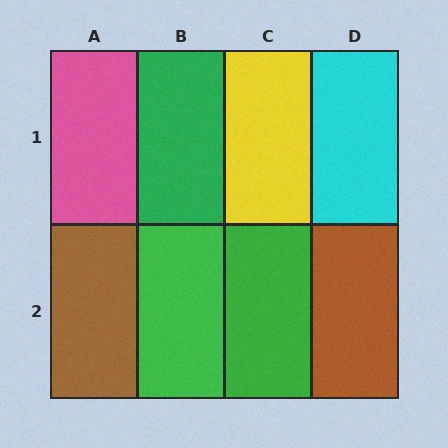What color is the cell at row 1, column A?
Pink.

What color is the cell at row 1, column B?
Green.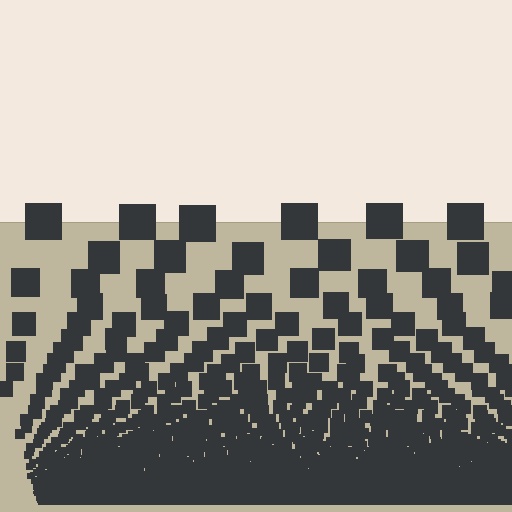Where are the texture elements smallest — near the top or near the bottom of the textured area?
Near the bottom.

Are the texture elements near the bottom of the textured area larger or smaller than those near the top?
Smaller. The gradient is inverted — elements near the bottom are smaller and denser.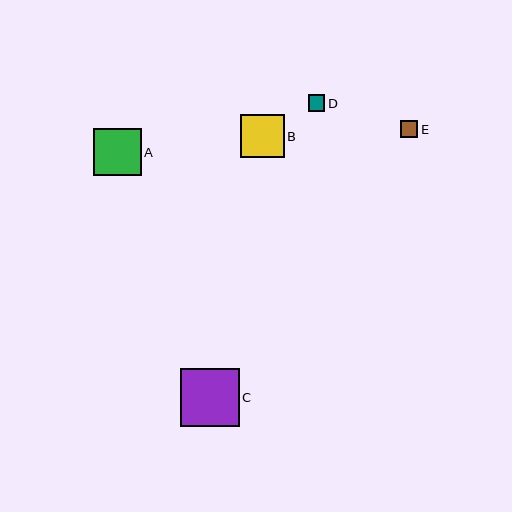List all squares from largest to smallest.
From largest to smallest: C, A, B, E, D.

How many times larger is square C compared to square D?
Square C is approximately 3.5 times the size of square D.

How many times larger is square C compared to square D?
Square C is approximately 3.5 times the size of square D.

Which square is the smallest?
Square D is the smallest with a size of approximately 17 pixels.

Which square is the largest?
Square C is the largest with a size of approximately 58 pixels.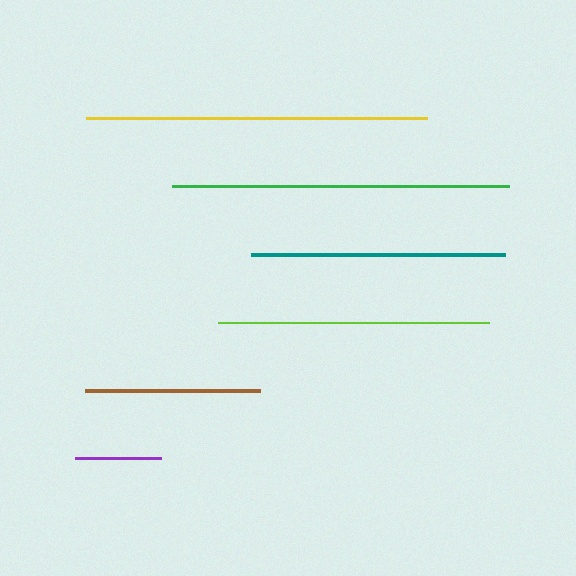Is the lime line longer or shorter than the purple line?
The lime line is longer than the purple line.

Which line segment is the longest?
The yellow line is the longest at approximately 341 pixels.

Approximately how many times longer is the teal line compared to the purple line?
The teal line is approximately 3.0 times the length of the purple line.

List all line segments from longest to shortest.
From longest to shortest: yellow, green, lime, teal, brown, purple.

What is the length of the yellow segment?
The yellow segment is approximately 341 pixels long.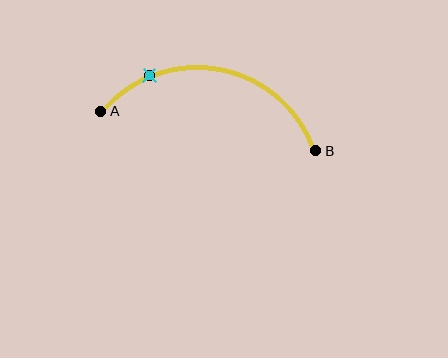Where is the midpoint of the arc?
The arc midpoint is the point on the curve farthest from the straight line joining A and B. It sits above that line.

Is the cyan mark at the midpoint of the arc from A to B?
No. The cyan mark lies on the arc but is closer to endpoint A. The arc midpoint would be at the point on the curve equidistant along the arc from both A and B.